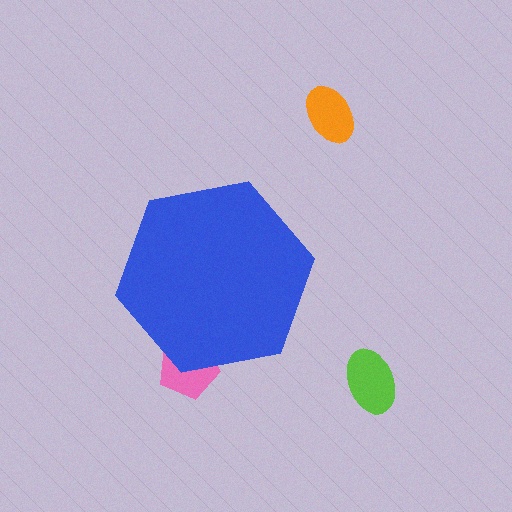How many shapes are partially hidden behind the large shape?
1 shape is partially hidden.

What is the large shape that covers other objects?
A blue hexagon.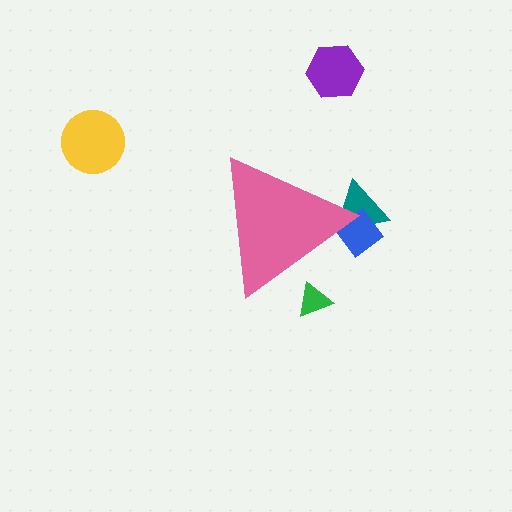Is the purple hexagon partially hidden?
No, the purple hexagon is fully visible.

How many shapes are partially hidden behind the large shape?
3 shapes are partially hidden.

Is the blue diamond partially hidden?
Yes, the blue diamond is partially hidden behind the pink triangle.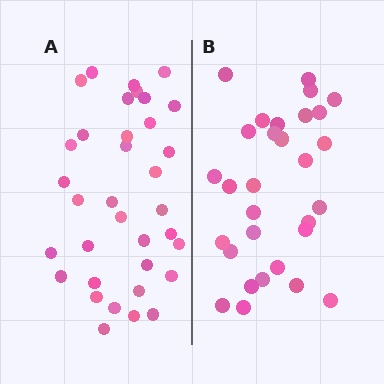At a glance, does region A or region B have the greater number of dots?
Region A (the left region) has more dots.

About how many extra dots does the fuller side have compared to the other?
Region A has about 5 more dots than region B.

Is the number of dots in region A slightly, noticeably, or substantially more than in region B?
Region A has only slightly more — the two regions are fairly close. The ratio is roughly 1.2 to 1.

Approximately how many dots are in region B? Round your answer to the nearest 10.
About 30 dots.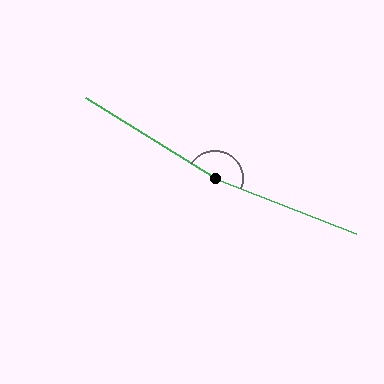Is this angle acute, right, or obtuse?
It is obtuse.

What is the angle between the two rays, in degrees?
Approximately 169 degrees.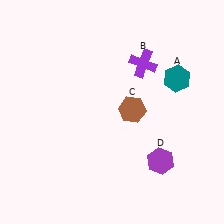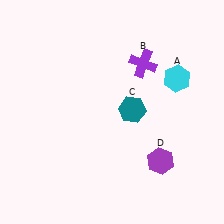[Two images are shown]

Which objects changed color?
A changed from teal to cyan. C changed from brown to teal.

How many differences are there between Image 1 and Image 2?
There are 2 differences between the two images.